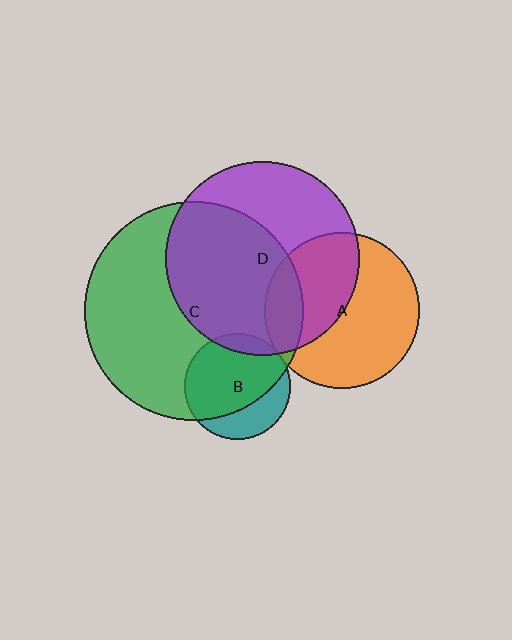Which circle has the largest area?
Circle C (green).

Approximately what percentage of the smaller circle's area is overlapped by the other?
Approximately 5%.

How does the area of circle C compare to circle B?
Approximately 4.3 times.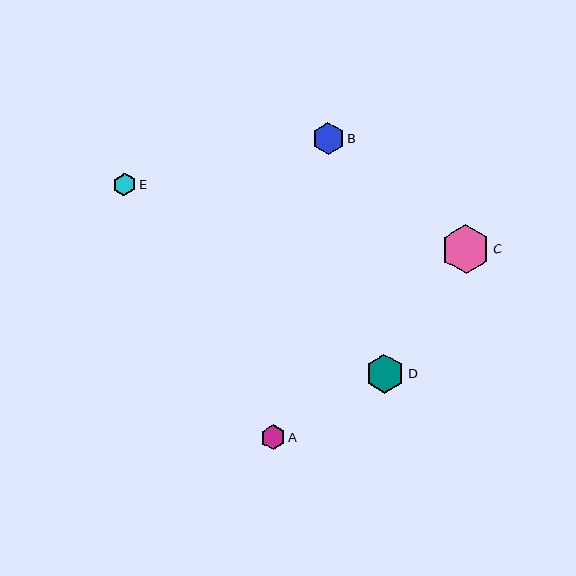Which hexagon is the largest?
Hexagon C is the largest with a size of approximately 49 pixels.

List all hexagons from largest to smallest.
From largest to smallest: C, D, B, A, E.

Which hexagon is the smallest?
Hexagon E is the smallest with a size of approximately 23 pixels.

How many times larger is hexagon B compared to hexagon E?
Hexagon B is approximately 1.4 times the size of hexagon E.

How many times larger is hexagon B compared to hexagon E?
Hexagon B is approximately 1.4 times the size of hexagon E.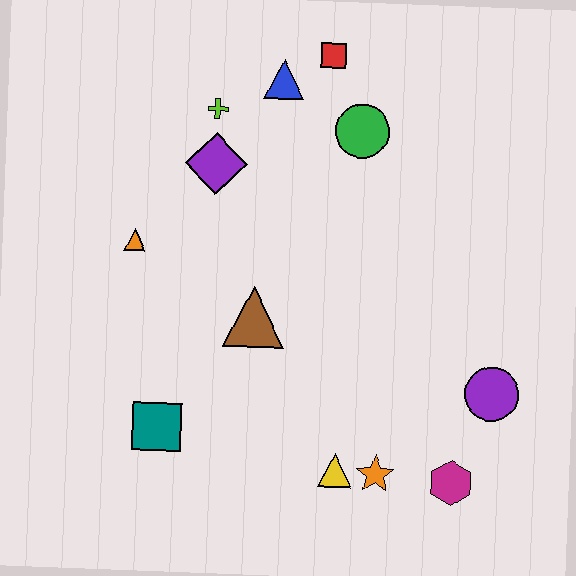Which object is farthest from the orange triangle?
The magenta hexagon is farthest from the orange triangle.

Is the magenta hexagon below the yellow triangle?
Yes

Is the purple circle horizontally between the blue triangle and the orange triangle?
No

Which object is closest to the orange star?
The yellow triangle is closest to the orange star.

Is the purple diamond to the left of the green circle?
Yes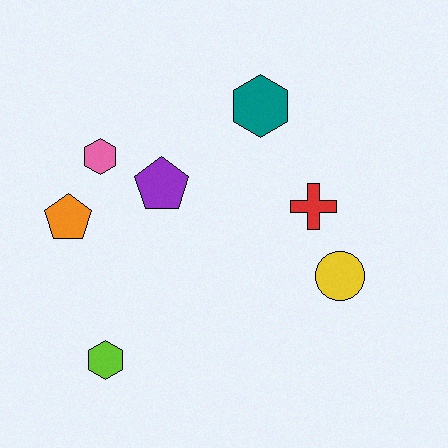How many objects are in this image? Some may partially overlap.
There are 7 objects.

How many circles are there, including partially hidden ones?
There is 1 circle.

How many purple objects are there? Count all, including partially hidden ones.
There is 1 purple object.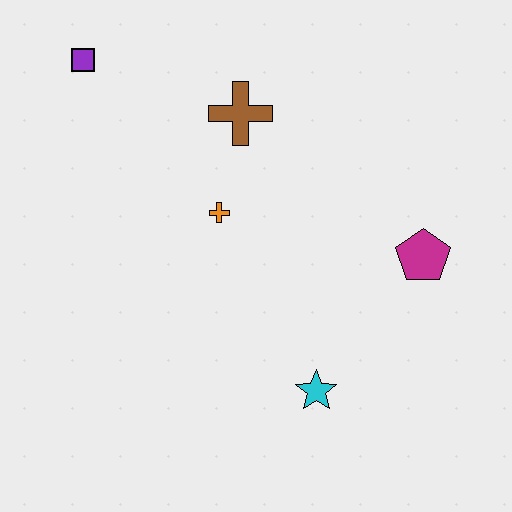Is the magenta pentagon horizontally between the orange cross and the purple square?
No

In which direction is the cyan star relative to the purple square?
The cyan star is below the purple square.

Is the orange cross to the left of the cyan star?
Yes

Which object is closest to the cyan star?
The magenta pentagon is closest to the cyan star.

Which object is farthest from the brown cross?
The cyan star is farthest from the brown cross.